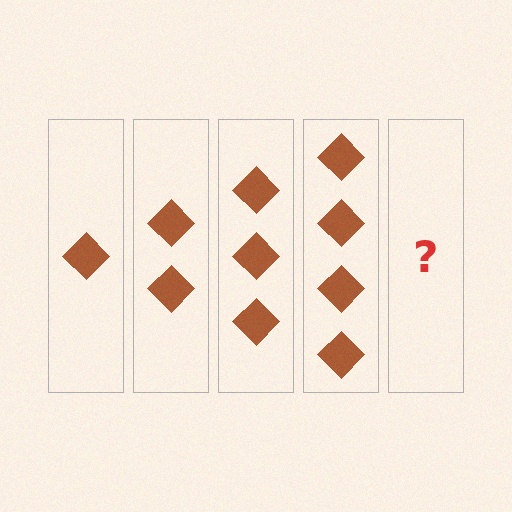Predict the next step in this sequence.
The next step is 5 diamonds.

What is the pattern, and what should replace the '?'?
The pattern is that each step adds one more diamond. The '?' should be 5 diamonds.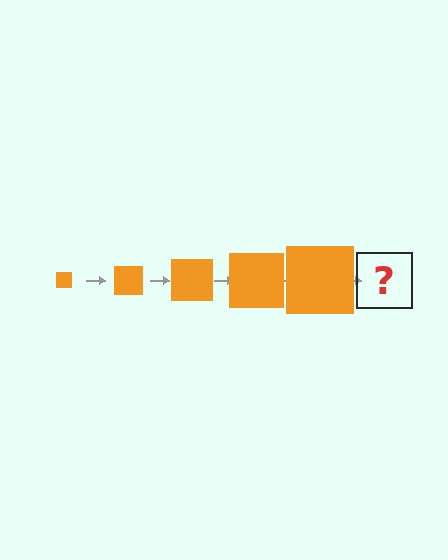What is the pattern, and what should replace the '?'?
The pattern is that the square gets progressively larger each step. The '?' should be an orange square, larger than the previous one.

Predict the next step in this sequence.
The next step is an orange square, larger than the previous one.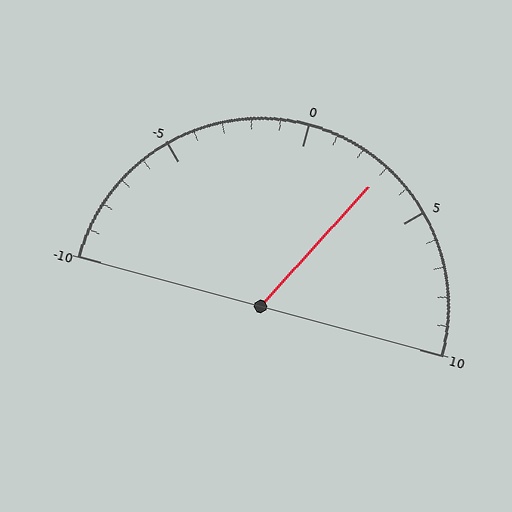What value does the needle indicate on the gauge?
The needle indicates approximately 3.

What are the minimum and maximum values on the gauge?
The gauge ranges from -10 to 10.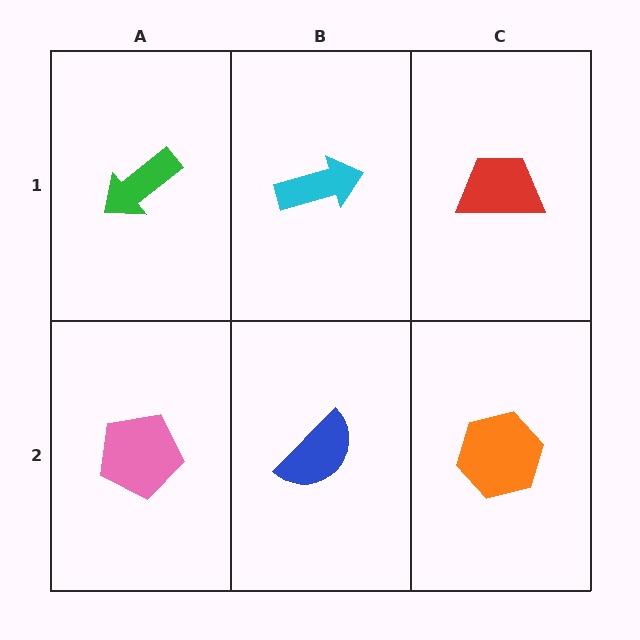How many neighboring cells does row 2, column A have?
2.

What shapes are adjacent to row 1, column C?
An orange hexagon (row 2, column C), a cyan arrow (row 1, column B).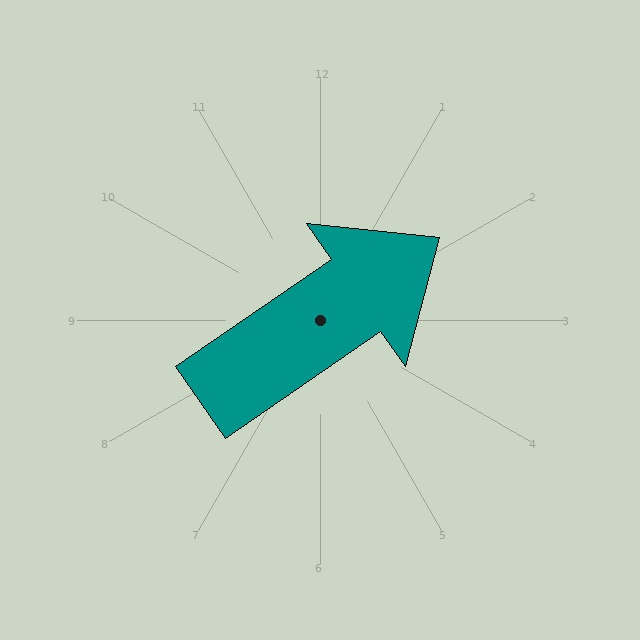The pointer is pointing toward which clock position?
Roughly 2 o'clock.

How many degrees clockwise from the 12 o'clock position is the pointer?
Approximately 55 degrees.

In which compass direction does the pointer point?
Northeast.